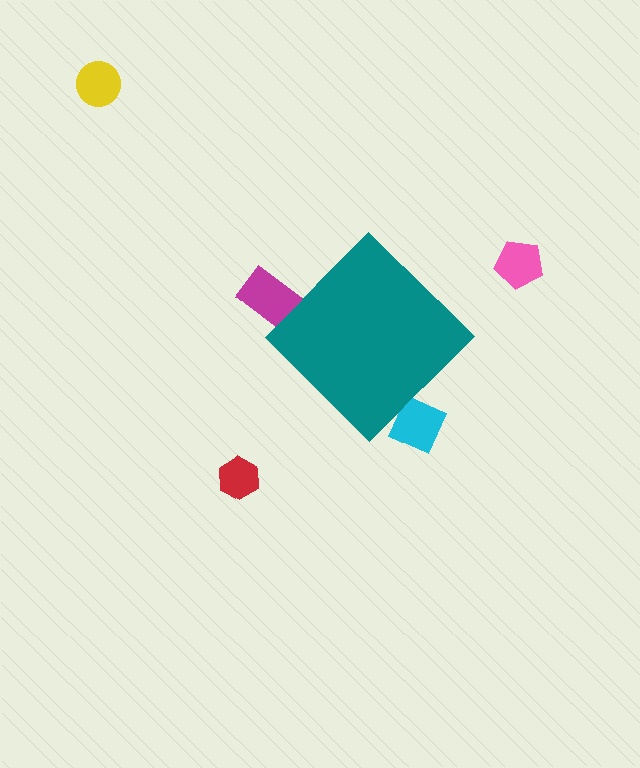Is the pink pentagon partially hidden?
No, the pink pentagon is fully visible.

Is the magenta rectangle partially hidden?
Yes, the magenta rectangle is partially hidden behind the teal diamond.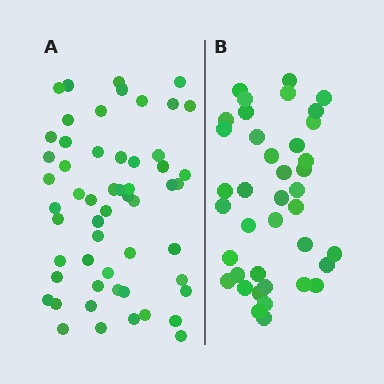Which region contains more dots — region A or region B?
Region A (the left region) has more dots.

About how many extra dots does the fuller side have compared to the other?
Region A has approximately 15 more dots than region B.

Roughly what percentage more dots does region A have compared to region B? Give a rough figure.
About 40% more.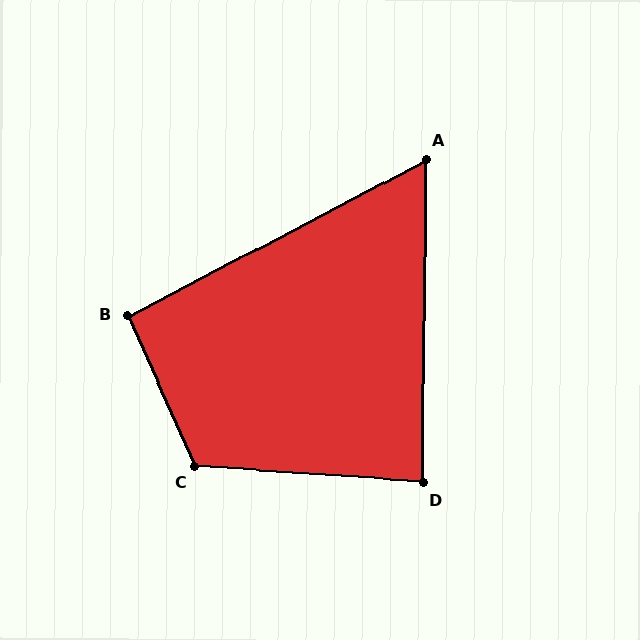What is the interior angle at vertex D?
Approximately 87 degrees (approximately right).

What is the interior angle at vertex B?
Approximately 93 degrees (approximately right).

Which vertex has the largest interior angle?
C, at approximately 118 degrees.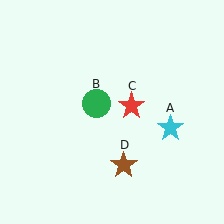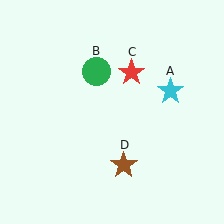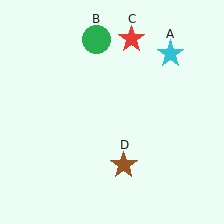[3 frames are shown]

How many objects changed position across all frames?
3 objects changed position: cyan star (object A), green circle (object B), red star (object C).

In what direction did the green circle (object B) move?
The green circle (object B) moved up.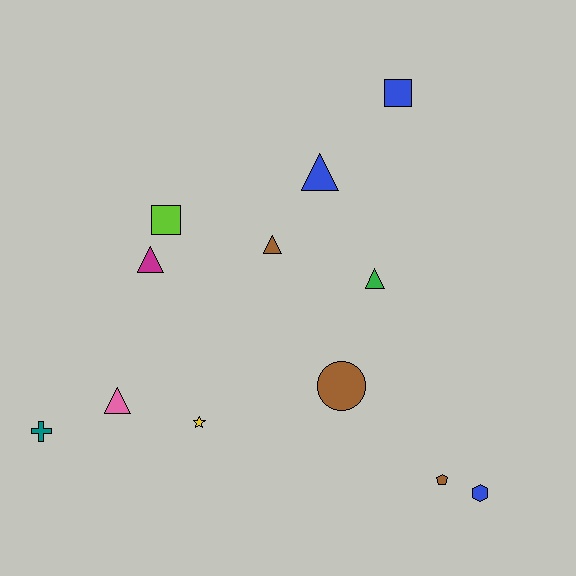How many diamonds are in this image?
There are no diamonds.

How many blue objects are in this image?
There are 3 blue objects.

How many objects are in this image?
There are 12 objects.